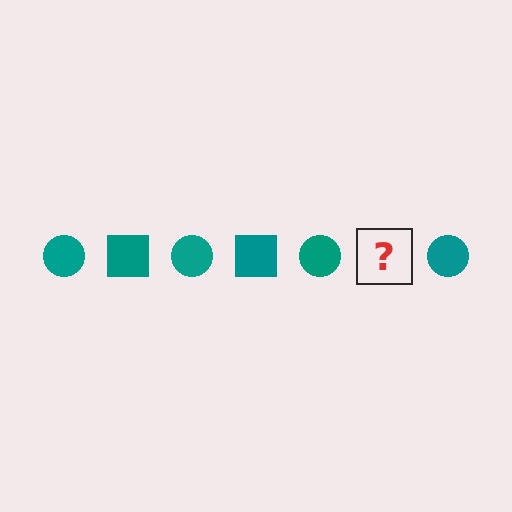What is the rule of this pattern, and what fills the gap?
The rule is that the pattern cycles through circle, square shapes in teal. The gap should be filled with a teal square.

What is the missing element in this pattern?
The missing element is a teal square.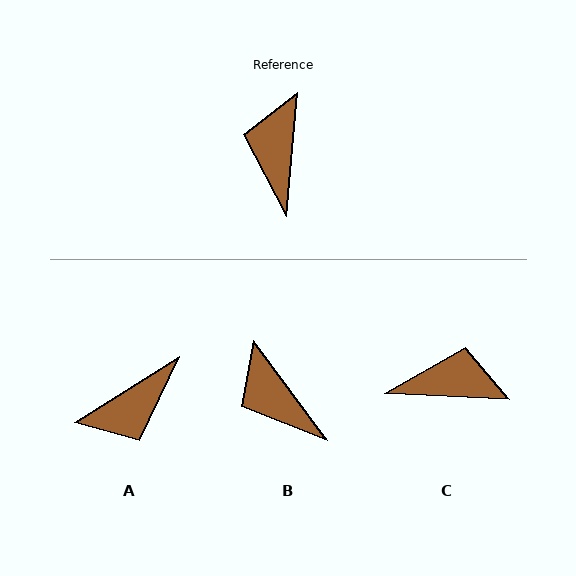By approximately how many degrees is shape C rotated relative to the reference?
Approximately 88 degrees clockwise.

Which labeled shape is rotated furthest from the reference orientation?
A, about 127 degrees away.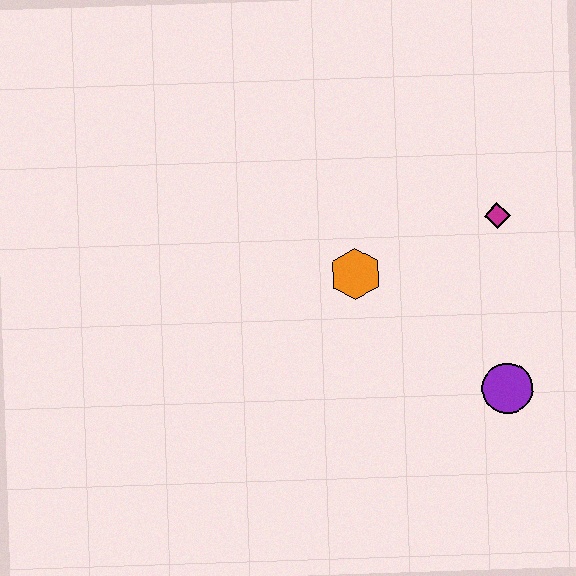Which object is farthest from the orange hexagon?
The purple circle is farthest from the orange hexagon.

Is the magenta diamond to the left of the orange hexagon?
No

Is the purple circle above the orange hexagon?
No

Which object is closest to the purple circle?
The magenta diamond is closest to the purple circle.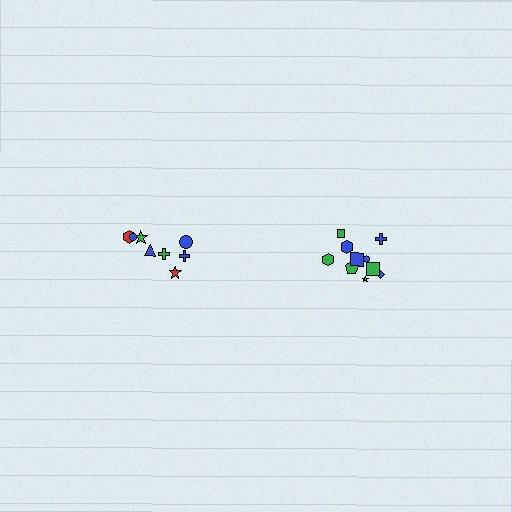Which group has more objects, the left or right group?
The right group.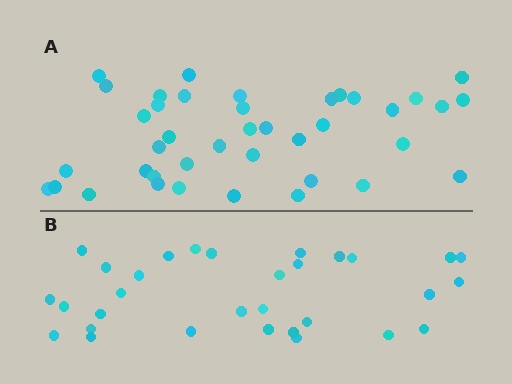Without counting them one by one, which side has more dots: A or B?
Region A (the top region) has more dots.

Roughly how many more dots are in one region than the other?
Region A has roughly 8 or so more dots than region B.